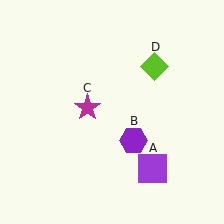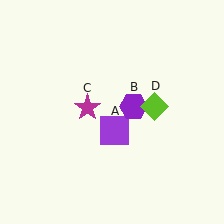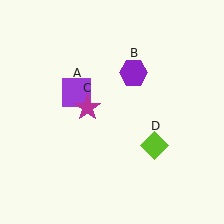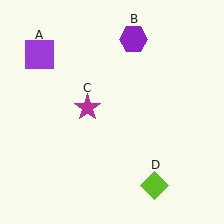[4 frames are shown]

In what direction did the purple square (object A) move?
The purple square (object A) moved up and to the left.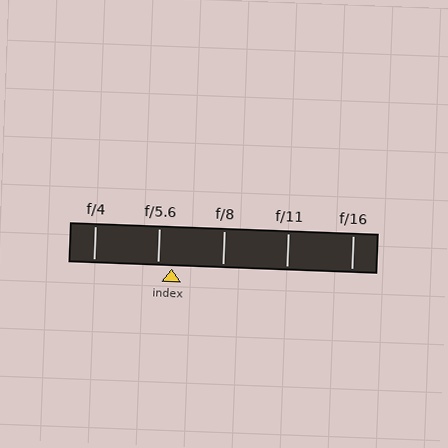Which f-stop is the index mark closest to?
The index mark is closest to f/5.6.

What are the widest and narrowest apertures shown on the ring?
The widest aperture shown is f/4 and the narrowest is f/16.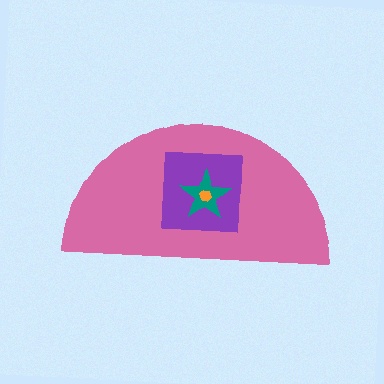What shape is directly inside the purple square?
The teal star.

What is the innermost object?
The orange hexagon.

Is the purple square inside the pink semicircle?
Yes.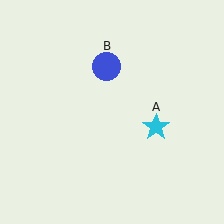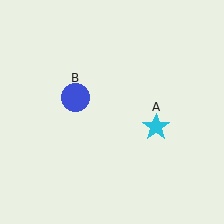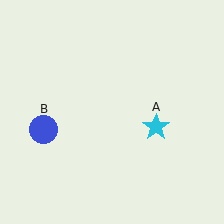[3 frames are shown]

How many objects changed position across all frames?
1 object changed position: blue circle (object B).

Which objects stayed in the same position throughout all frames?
Cyan star (object A) remained stationary.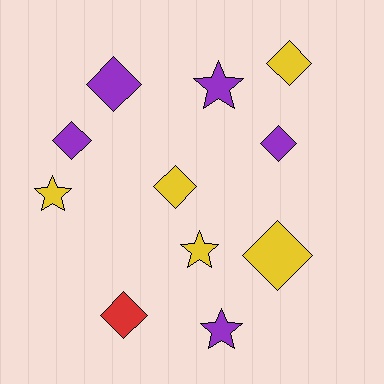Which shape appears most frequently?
Diamond, with 7 objects.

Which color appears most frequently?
Yellow, with 5 objects.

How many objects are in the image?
There are 11 objects.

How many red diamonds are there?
There is 1 red diamond.